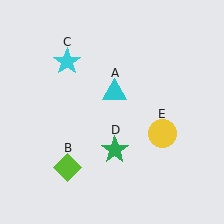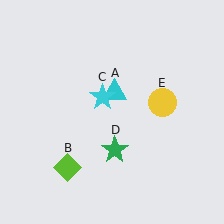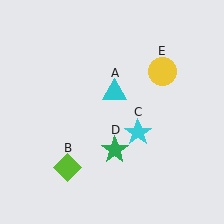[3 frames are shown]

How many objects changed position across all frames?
2 objects changed position: cyan star (object C), yellow circle (object E).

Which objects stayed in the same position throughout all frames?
Cyan triangle (object A) and lime diamond (object B) and green star (object D) remained stationary.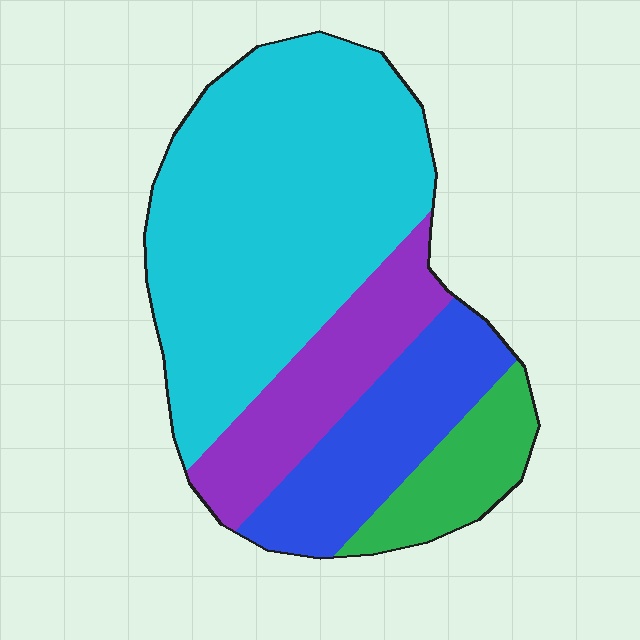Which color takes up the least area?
Green, at roughly 10%.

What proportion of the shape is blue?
Blue covers about 20% of the shape.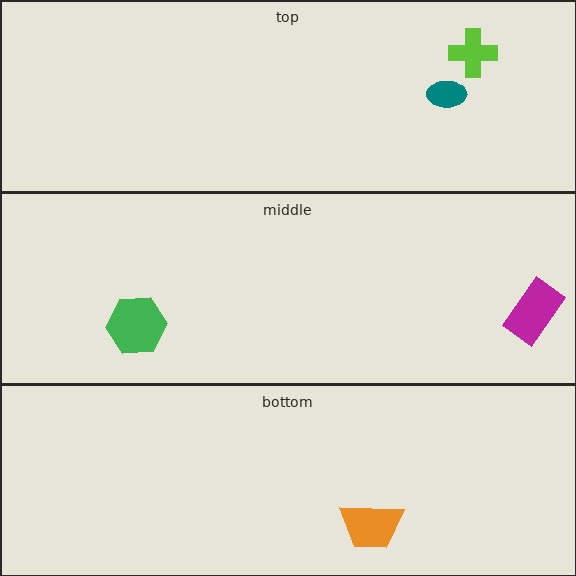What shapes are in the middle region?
The green hexagon, the magenta rectangle.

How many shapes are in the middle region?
2.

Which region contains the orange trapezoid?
The bottom region.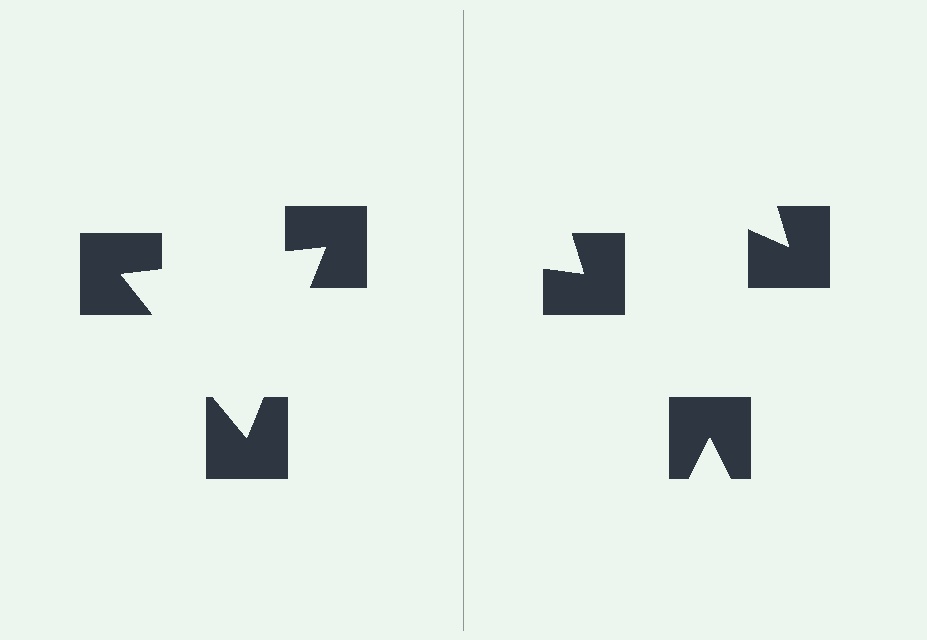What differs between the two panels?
The notched squares are positioned identically on both sides; only the wedge orientations differ. On the left they align to a triangle; on the right they are misaligned.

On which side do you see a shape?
An illusory triangle appears on the left side. On the right side the wedge cuts are rotated, so no coherent shape forms.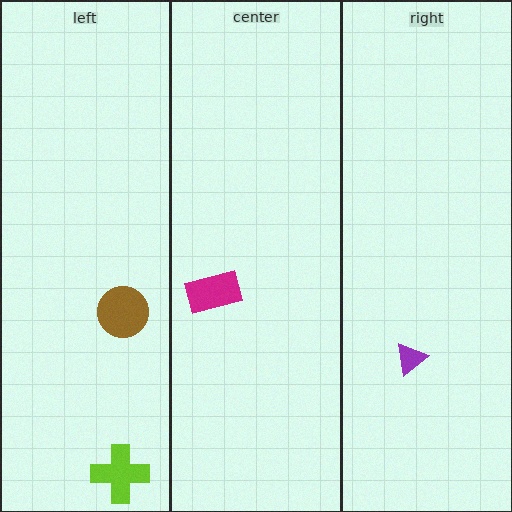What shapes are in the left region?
The brown circle, the lime cross.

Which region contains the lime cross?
The left region.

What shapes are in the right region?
The purple triangle.